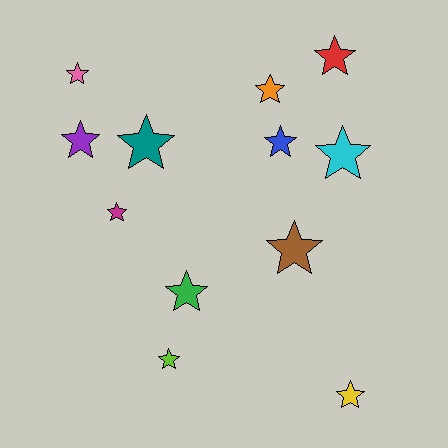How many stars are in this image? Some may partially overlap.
There are 12 stars.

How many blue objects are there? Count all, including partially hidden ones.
There is 1 blue object.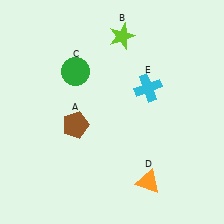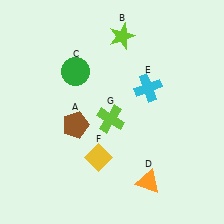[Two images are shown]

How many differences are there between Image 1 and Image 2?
There are 2 differences between the two images.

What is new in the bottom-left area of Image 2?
A yellow diamond (F) was added in the bottom-left area of Image 2.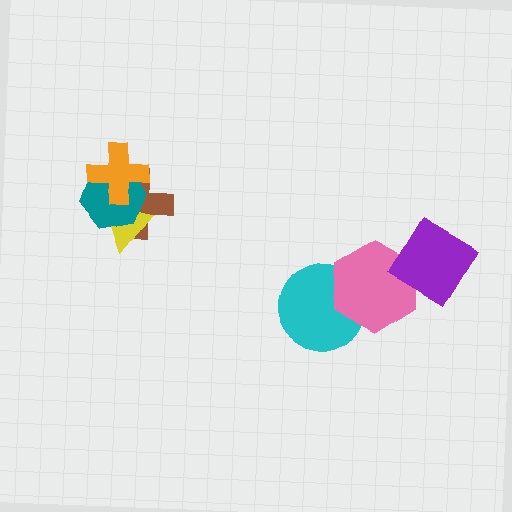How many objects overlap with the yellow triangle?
3 objects overlap with the yellow triangle.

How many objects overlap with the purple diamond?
1 object overlaps with the purple diamond.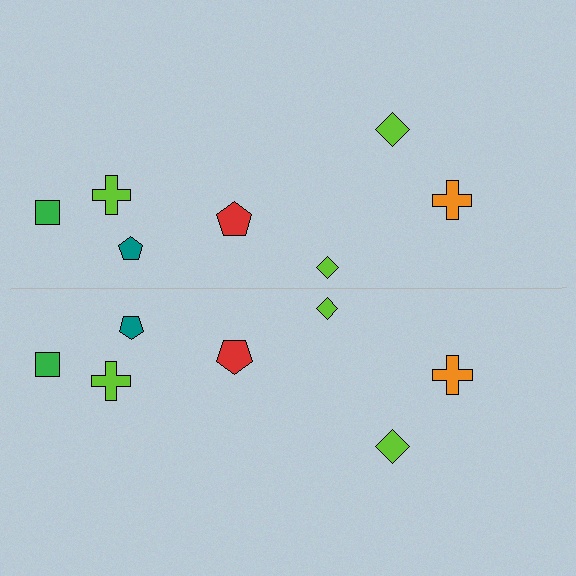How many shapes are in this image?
There are 14 shapes in this image.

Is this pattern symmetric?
Yes, this pattern has bilateral (reflection) symmetry.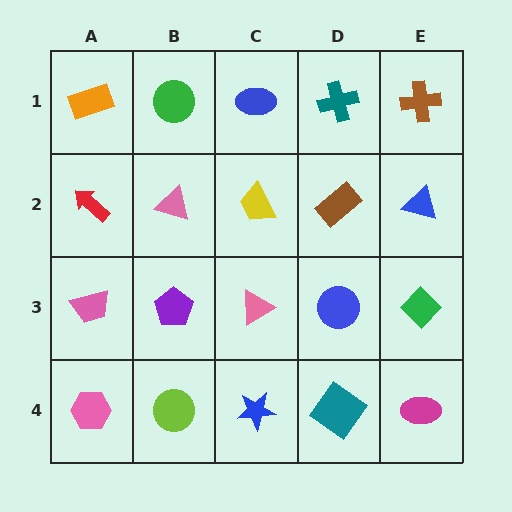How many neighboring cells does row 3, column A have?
3.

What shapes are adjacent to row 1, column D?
A brown rectangle (row 2, column D), a blue ellipse (row 1, column C), a brown cross (row 1, column E).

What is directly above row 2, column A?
An orange rectangle.